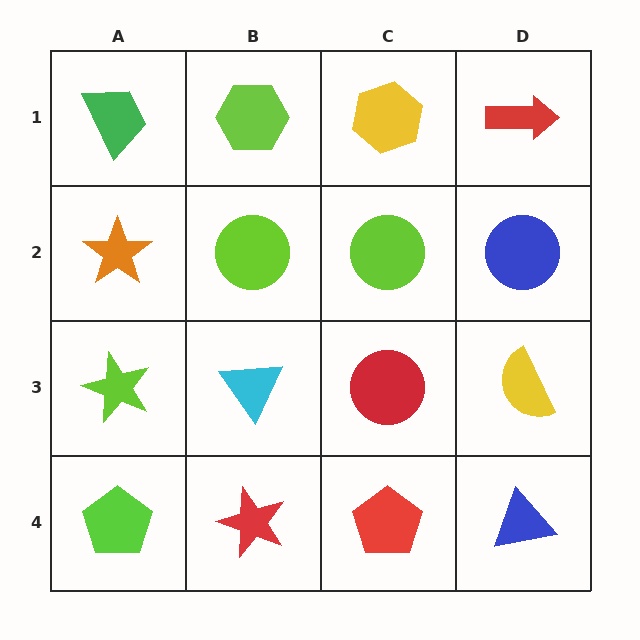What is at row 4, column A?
A lime pentagon.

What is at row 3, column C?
A red circle.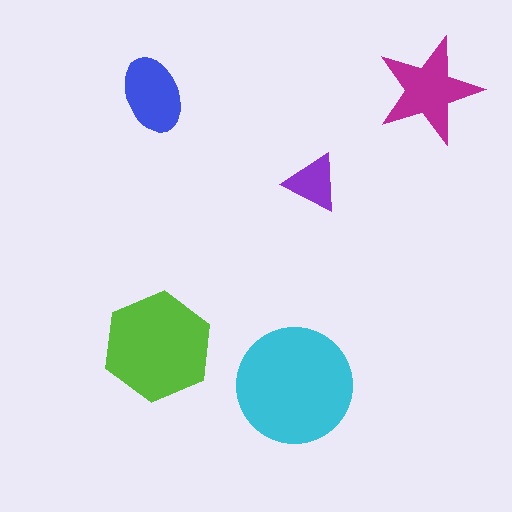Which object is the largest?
The cyan circle.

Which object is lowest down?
The cyan circle is bottommost.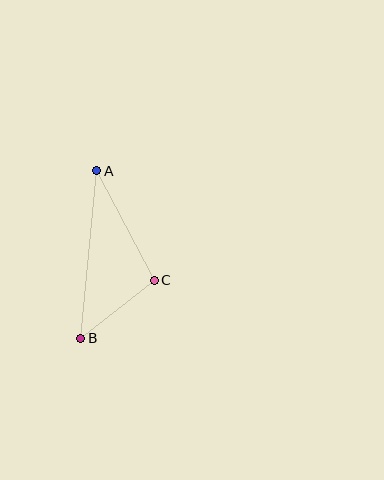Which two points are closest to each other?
Points B and C are closest to each other.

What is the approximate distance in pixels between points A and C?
The distance between A and C is approximately 124 pixels.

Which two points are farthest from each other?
Points A and B are farthest from each other.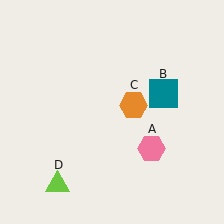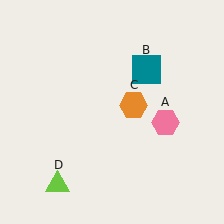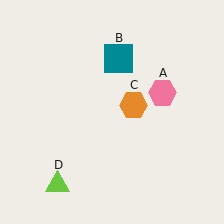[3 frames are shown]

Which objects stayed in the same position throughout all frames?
Orange hexagon (object C) and lime triangle (object D) remained stationary.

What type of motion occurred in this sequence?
The pink hexagon (object A), teal square (object B) rotated counterclockwise around the center of the scene.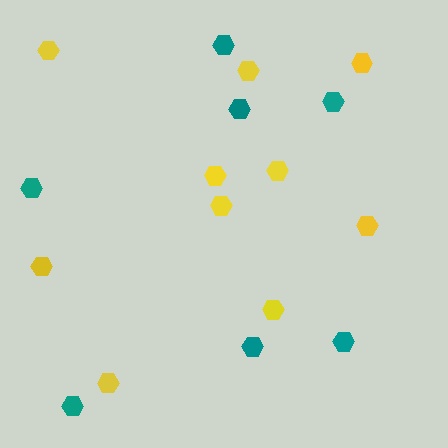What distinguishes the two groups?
There are 2 groups: one group of yellow hexagons (10) and one group of teal hexagons (7).